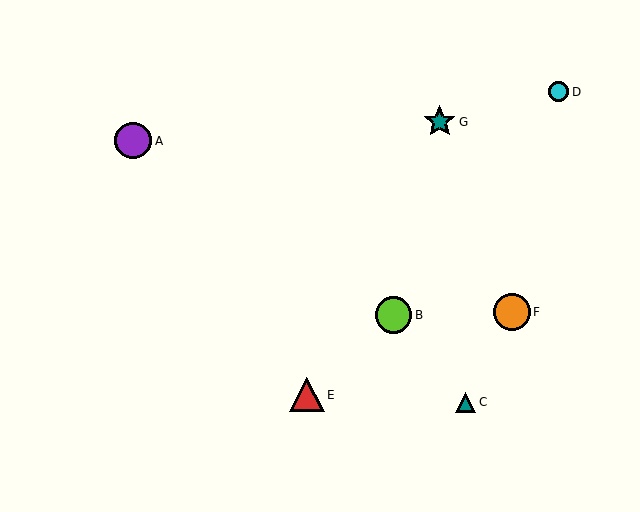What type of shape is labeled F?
Shape F is an orange circle.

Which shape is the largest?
The purple circle (labeled A) is the largest.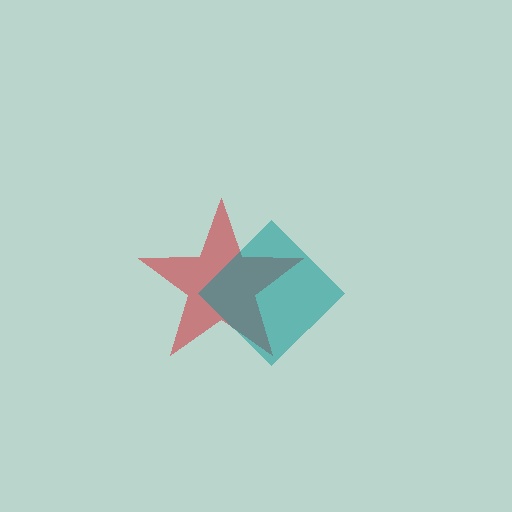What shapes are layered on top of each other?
The layered shapes are: a red star, a teal diamond.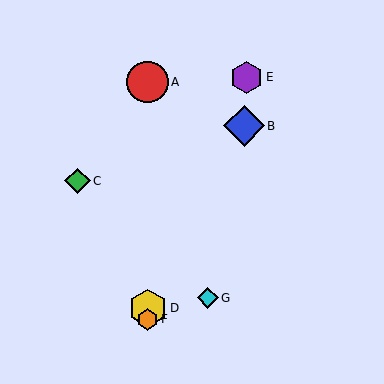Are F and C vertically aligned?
No, F is at x≈148 and C is at x≈77.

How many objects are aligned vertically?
3 objects (A, D, F) are aligned vertically.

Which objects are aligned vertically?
Objects A, D, F are aligned vertically.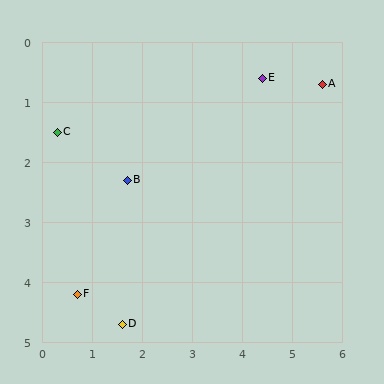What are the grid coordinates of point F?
Point F is at approximately (0.7, 4.2).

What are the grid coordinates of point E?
Point E is at approximately (4.4, 0.6).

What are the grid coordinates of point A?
Point A is at approximately (5.6, 0.7).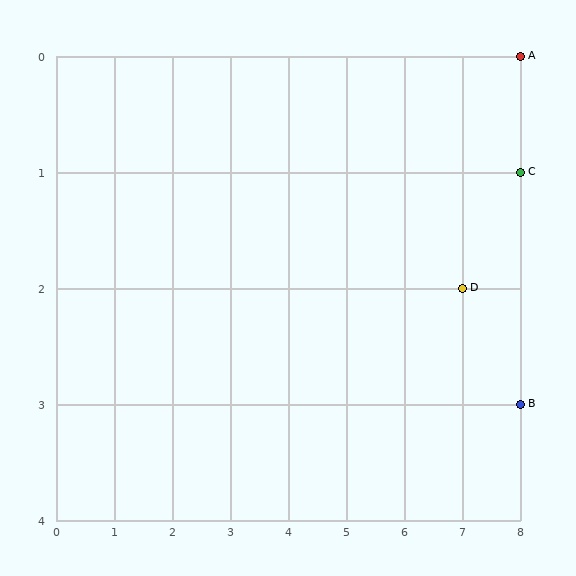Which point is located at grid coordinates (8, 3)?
Point B is at (8, 3).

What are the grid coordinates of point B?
Point B is at grid coordinates (8, 3).